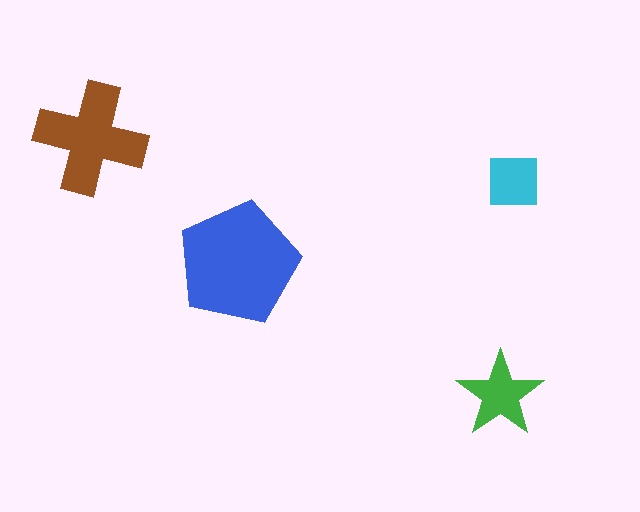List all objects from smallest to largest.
The cyan square, the green star, the brown cross, the blue pentagon.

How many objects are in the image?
There are 4 objects in the image.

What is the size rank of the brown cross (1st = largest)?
2nd.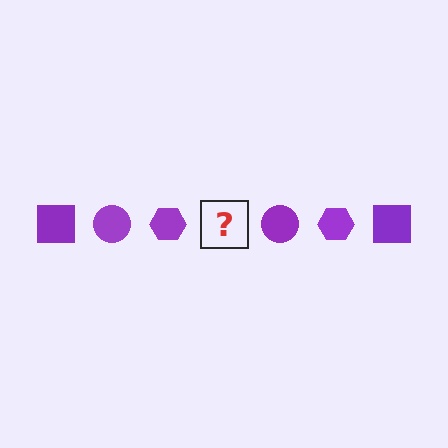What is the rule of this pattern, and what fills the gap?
The rule is that the pattern cycles through square, circle, hexagon shapes in purple. The gap should be filled with a purple square.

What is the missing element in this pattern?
The missing element is a purple square.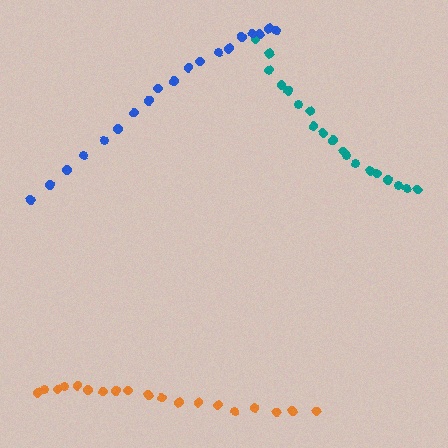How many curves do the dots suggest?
There are 3 distinct paths.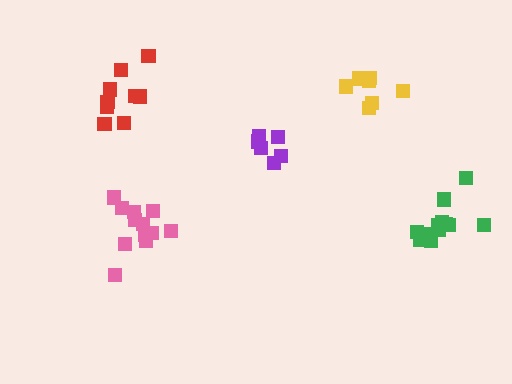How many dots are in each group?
Group 1: 7 dots, Group 2: 9 dots, Group 3: 6 dots, Group 4: 12 dots, Group 5: 12 dots (46 total).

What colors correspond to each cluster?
The clusters are colored: yellow, red, purple, green, pink.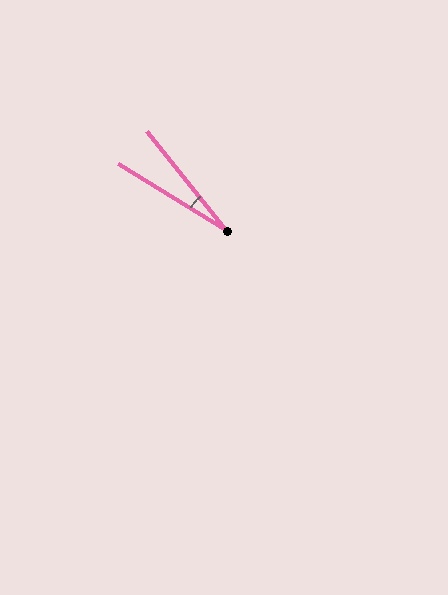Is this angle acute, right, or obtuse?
It is acute.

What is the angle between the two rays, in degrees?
Approximately 20 degrees.